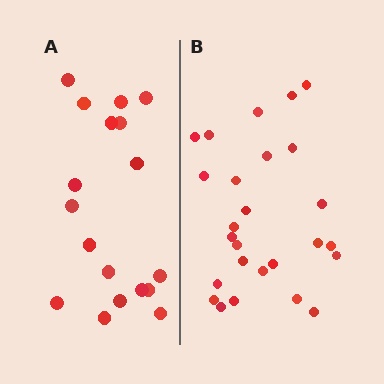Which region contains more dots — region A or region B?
Region B (the right region) has more dots.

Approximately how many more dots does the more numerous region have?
Region B has roughly 8 or so more dots than region A.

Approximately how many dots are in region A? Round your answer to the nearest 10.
About 20 dots. (The exact count is 18, which rounds to 20.)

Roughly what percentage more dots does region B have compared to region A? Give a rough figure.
About 45% more.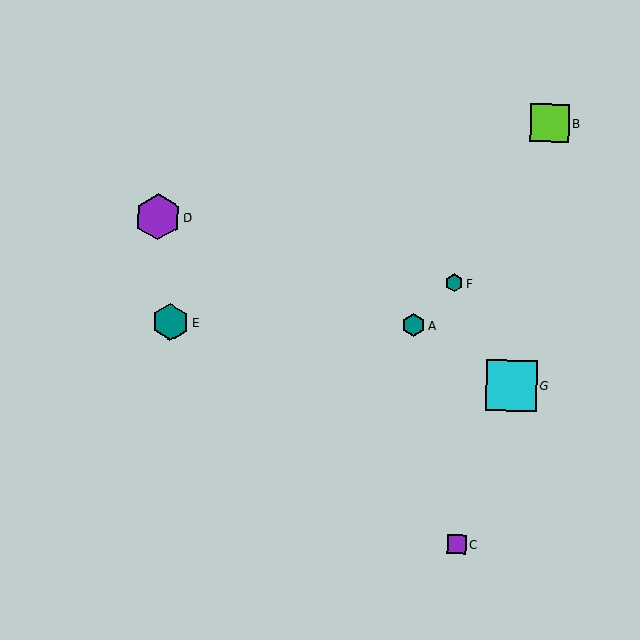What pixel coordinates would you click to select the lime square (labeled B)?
Click at (550, 123) to select the lime square B.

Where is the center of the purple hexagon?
The center of the purple hexagon is at (158, 217).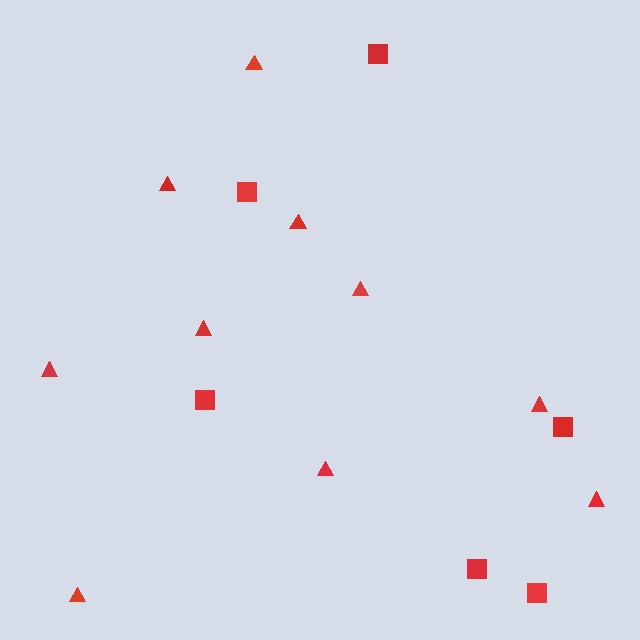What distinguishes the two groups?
There are 2 groups: one group of squares (6) and one group of triangles (10).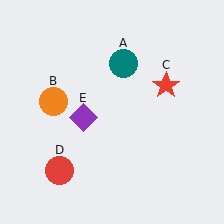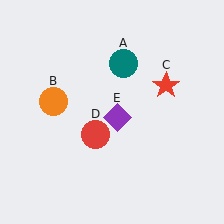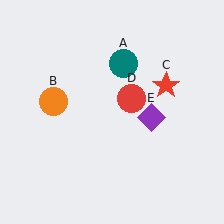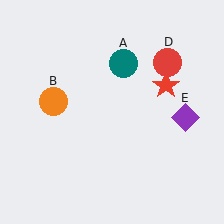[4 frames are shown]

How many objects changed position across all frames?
2 objects changed position: red circle (object D), purple diamond (object E).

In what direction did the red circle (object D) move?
The red circle (object D) moved up and to the right.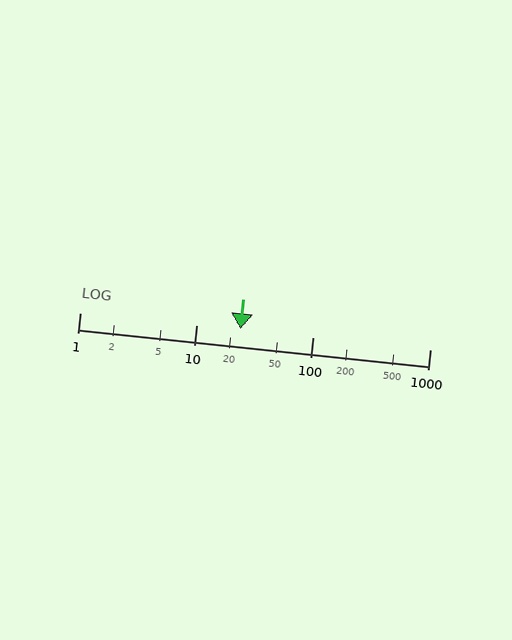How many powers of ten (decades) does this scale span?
The scale spans 3 decades, from 1 to 1000.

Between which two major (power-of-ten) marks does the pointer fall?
The pointer is between 10 and 100.